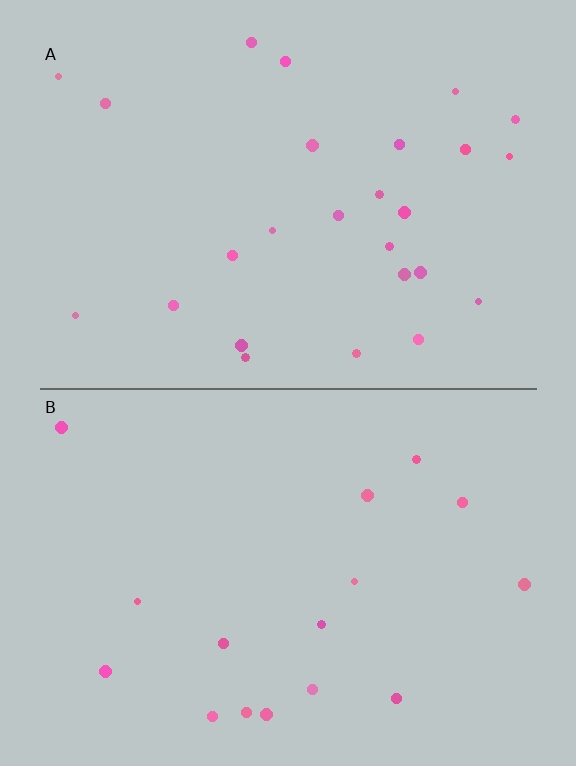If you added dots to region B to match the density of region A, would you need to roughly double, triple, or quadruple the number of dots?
Approximately double.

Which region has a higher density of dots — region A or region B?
A (the top).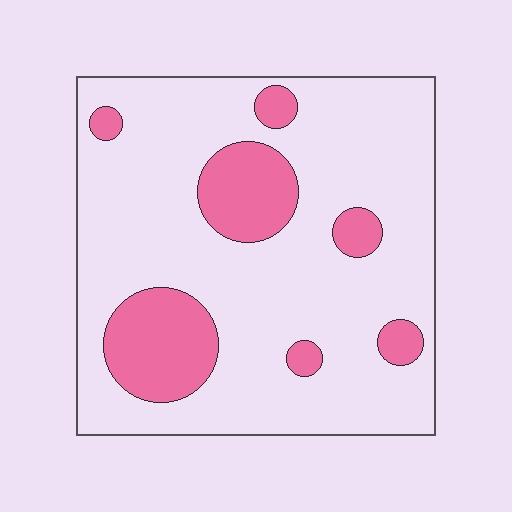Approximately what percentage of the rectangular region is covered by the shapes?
Approximately 20%.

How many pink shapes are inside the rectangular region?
7.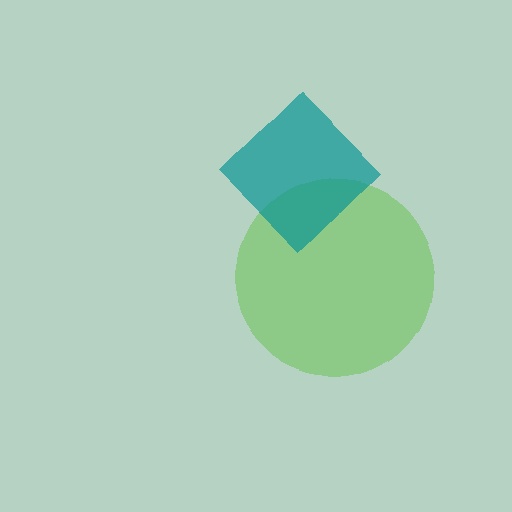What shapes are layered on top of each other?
The layered shapes are: a lime circle, a teal diamond.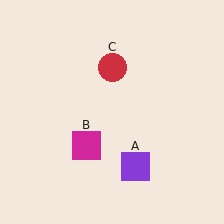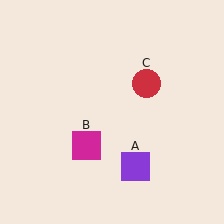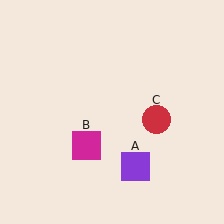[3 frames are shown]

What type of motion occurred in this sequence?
The red circle (object C) rotated clockwise around the center of the scene.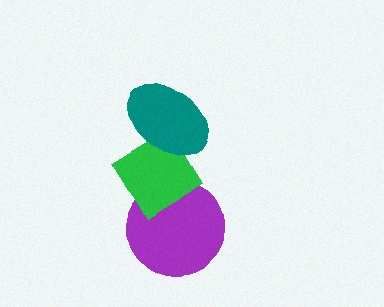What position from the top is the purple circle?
The purple circle is 3rd from the top.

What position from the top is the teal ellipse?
The teal ellipse is 1st from the top.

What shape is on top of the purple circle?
The green diamond is on top of the purple circle.